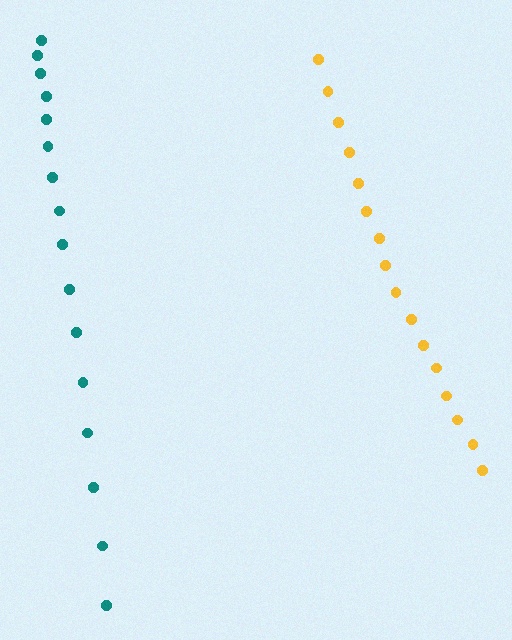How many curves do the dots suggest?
There are 2 distinct paths.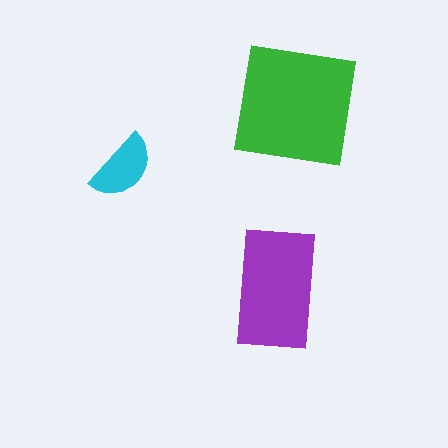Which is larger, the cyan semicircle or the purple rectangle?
The purple rectangle.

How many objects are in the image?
There are 3 objects in the image.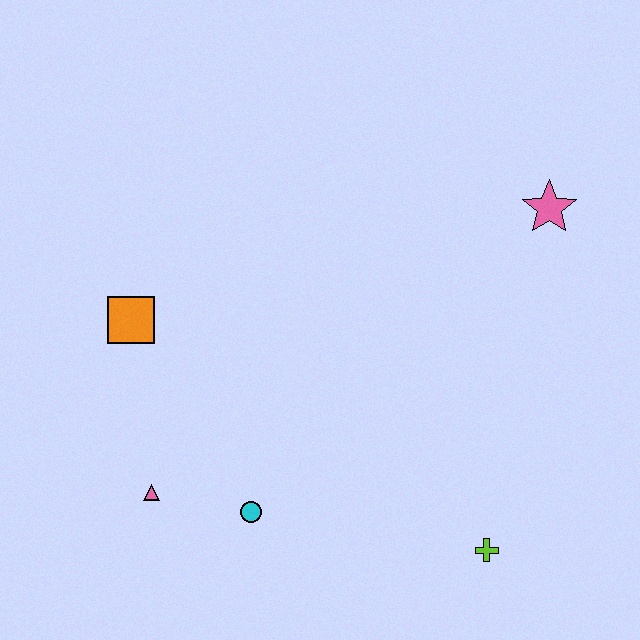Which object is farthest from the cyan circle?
The pink star is farthest from the cyan circle.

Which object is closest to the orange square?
The pink triangle is closest to the orange square.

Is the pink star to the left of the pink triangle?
No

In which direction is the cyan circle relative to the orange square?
The cyan circle is below the orange square.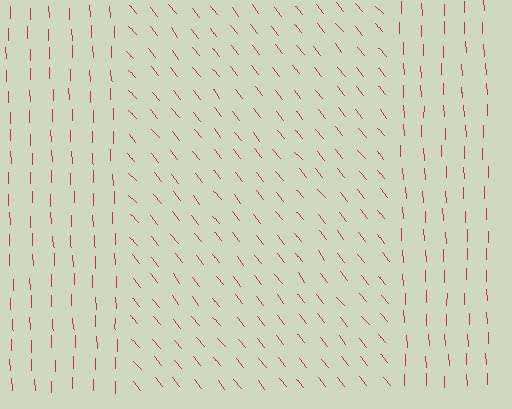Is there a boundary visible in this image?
Yes, there is a texture boundary formed by a change in line orientation.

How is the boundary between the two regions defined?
The boundary is defined purely by a change in line orientation (approximately 37 degrees difference). All lines are the same color and thickness.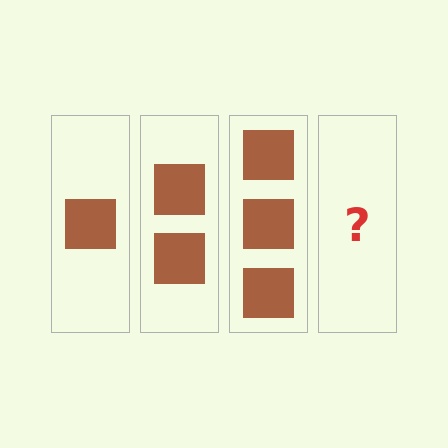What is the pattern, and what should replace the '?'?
The pattern is that each step adds one more square. The '?' should be 4 squares.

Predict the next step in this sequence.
The next step is 4 squares.